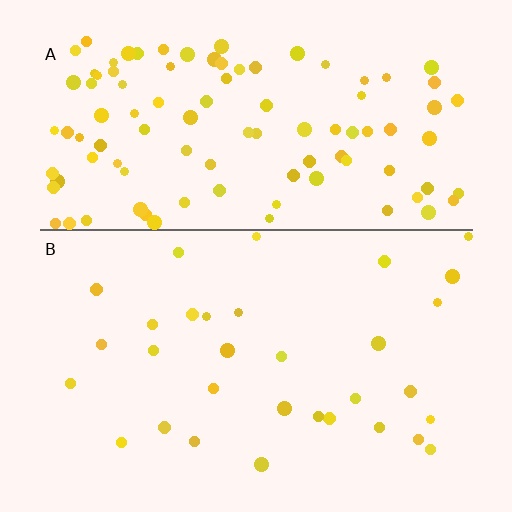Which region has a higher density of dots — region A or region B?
A (the top).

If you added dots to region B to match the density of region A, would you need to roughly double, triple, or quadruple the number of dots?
Approximately triple.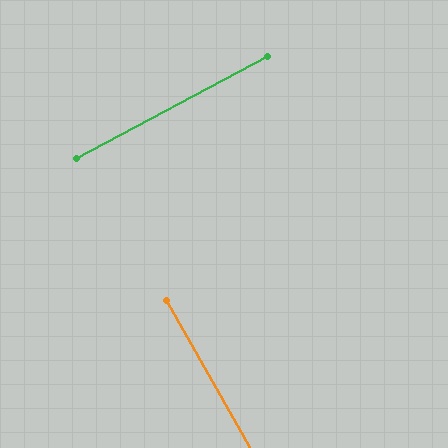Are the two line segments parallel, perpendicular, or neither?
Perpendicular — they meet at approximately 88°.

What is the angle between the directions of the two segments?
Approximately 88 degrees.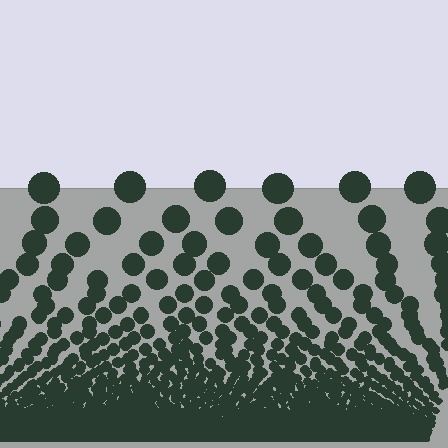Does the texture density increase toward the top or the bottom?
Density increases toward the bottom.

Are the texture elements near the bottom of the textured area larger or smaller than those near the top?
Smaller. The gradient is inverted — elements near the bottom are smaller and denser.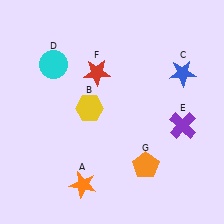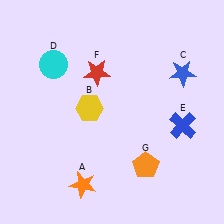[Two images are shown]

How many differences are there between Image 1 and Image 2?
There is 1 difference between the two images.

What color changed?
The cross (E) changed from purple in Image 1 to blue in Image 2.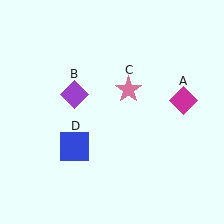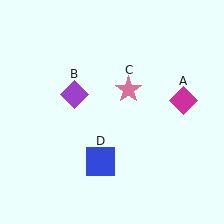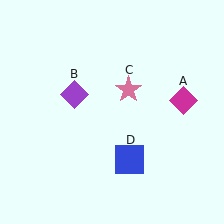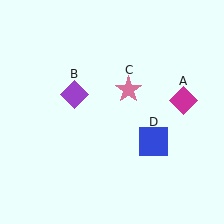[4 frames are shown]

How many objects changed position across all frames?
1 object changed position: blue square (object D).